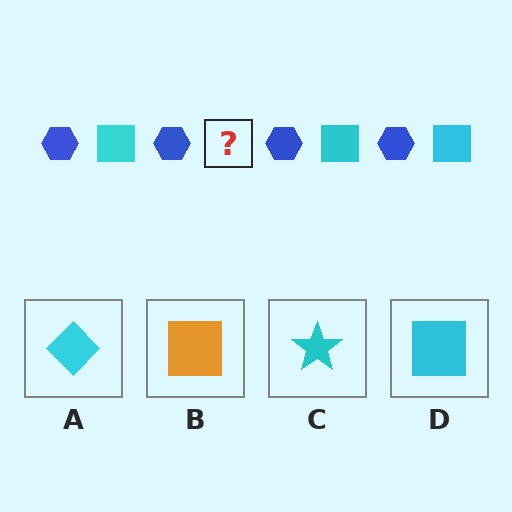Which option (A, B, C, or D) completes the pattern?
D.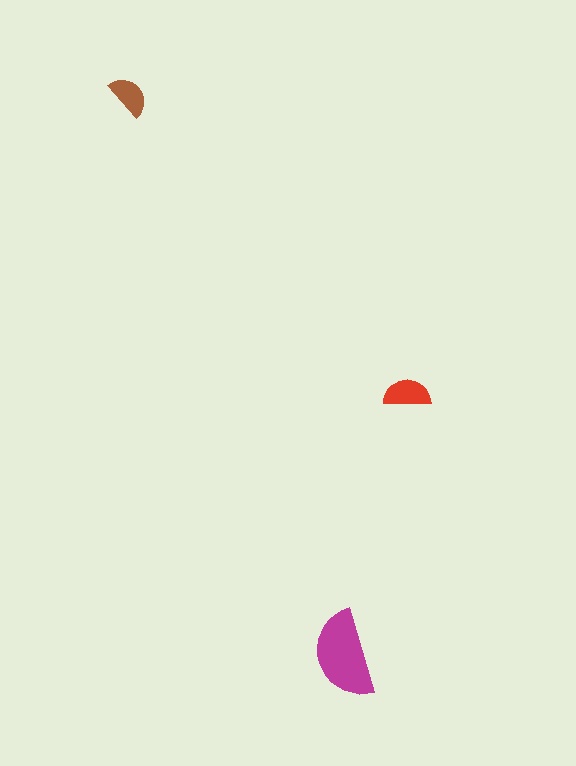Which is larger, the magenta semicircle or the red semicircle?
The magenta one.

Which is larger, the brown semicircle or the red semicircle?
The red one.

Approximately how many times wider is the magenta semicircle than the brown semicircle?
About 2 times wider.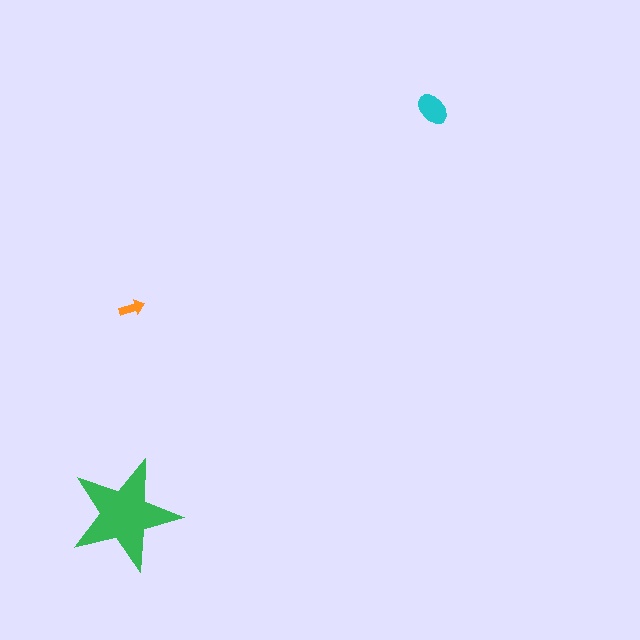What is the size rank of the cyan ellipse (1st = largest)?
2nd.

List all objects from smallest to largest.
The orange arrow, the cyan ellipse, the green star.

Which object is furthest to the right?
The cyan ellipse is rightmost.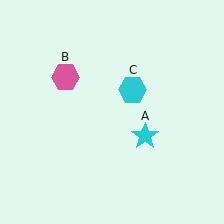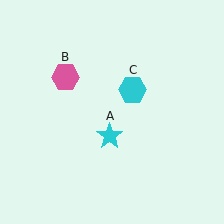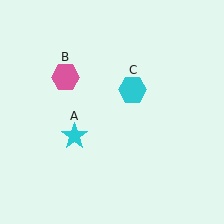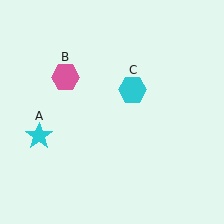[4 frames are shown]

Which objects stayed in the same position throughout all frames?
Pink hexagon (object B) and cyan hexagon (object C) remained stationary.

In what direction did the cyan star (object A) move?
The cyan star (object A) moved left.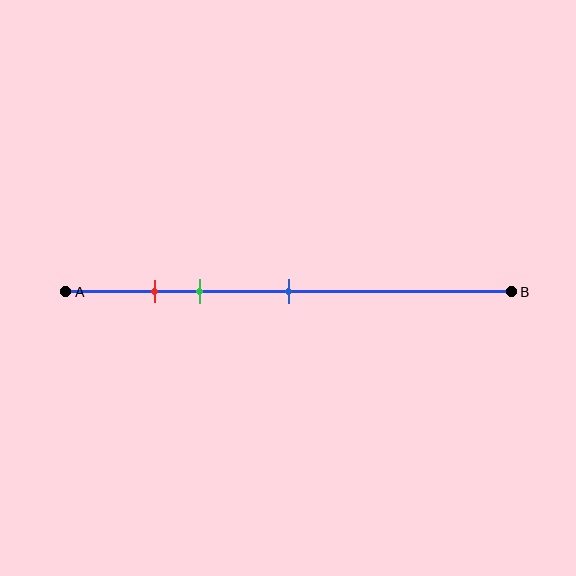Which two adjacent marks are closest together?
The red and green marks are the closest adjacent pair.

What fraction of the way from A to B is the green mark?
The green mark is approximately 30% (0.3) of the way from A to B.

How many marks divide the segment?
There are 3 marks dividing the segment.